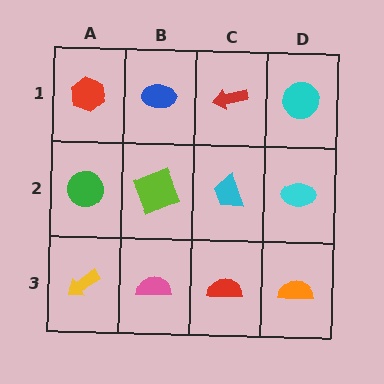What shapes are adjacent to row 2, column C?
A red arrow (row 1, column C), a red semicircle (row 3, column C), a lime square (row 2, column B), a cyan ellipse (row 2, column D).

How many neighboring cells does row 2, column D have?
3.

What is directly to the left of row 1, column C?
A blue ellipse.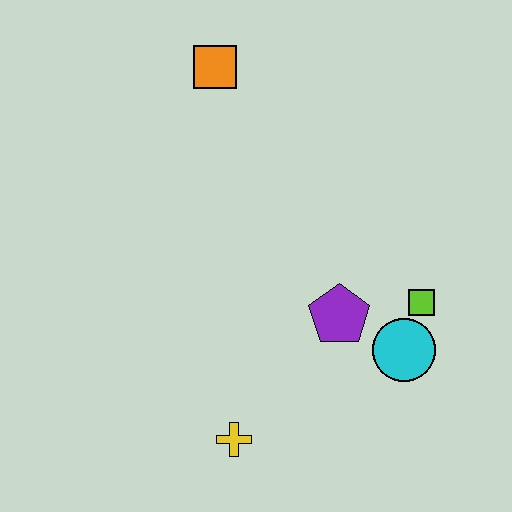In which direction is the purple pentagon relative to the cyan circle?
The purple pentagon is to the left of the cyan circle.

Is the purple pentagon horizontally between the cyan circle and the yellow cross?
Yes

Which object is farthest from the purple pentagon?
The orange square is farthest from the purple pentagon.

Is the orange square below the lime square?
No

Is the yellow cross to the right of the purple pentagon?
No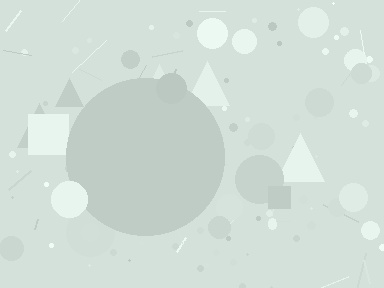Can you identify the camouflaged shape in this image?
The camouflaged shape is a circle.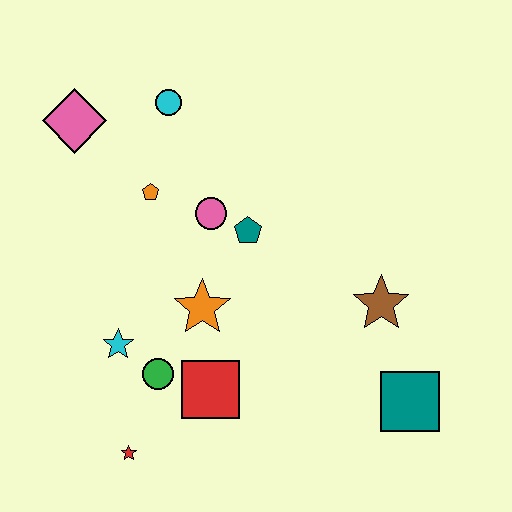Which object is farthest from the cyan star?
The teal square is farthest from the cyan star.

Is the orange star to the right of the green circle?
Yes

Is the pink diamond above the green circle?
Yes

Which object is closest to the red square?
The green circle is closest to the red square.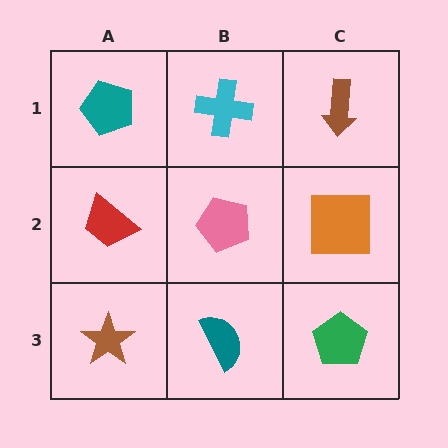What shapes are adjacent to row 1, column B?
A pink pentagon (row 2, column B), a teal pentagon (row 1, column A), a brown arrow (row 1, column C).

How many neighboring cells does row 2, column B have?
4.